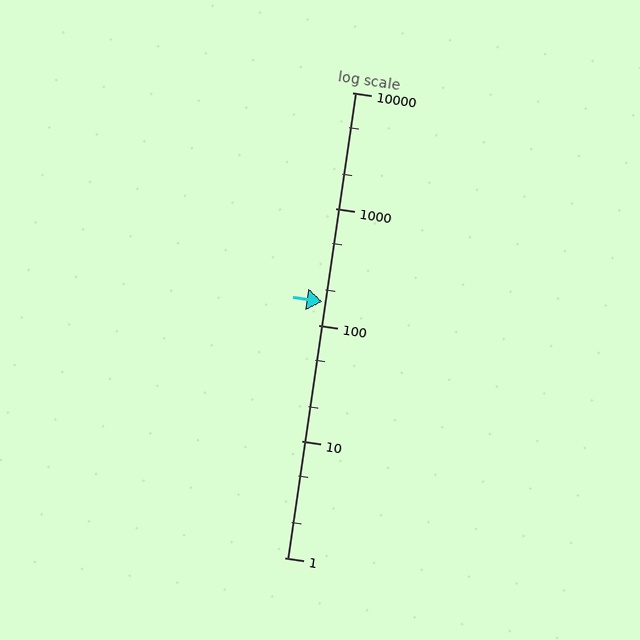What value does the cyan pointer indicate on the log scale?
The pointer indicates approximately 160.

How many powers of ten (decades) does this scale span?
The scale spans 4 decades, from 1 to 10000.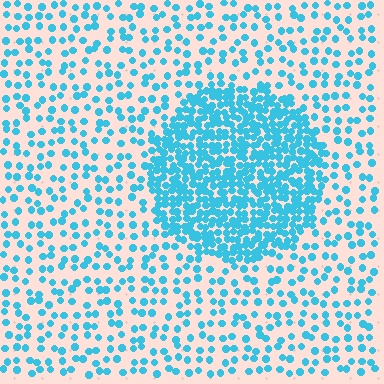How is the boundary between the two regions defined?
The boundary is defined by a change in element density (approximately 2.9x ratio). All elements are the same color, size, and shape.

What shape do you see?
I see a circle.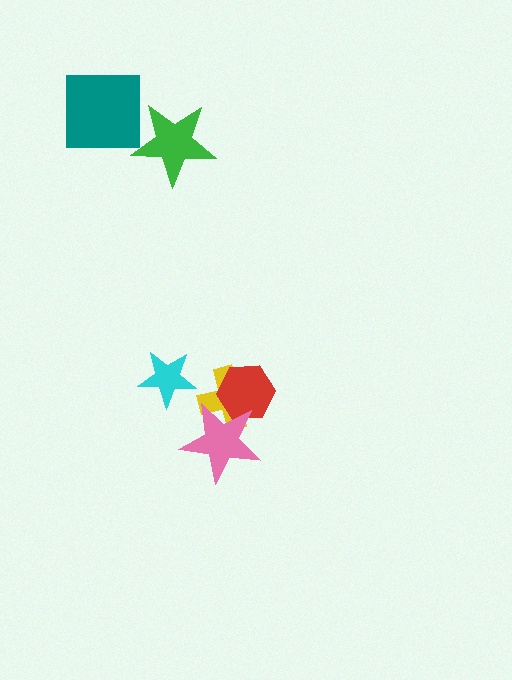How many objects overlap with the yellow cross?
2 objects overlap with the yellow cross.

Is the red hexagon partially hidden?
Yes, it is partially covered by another shape.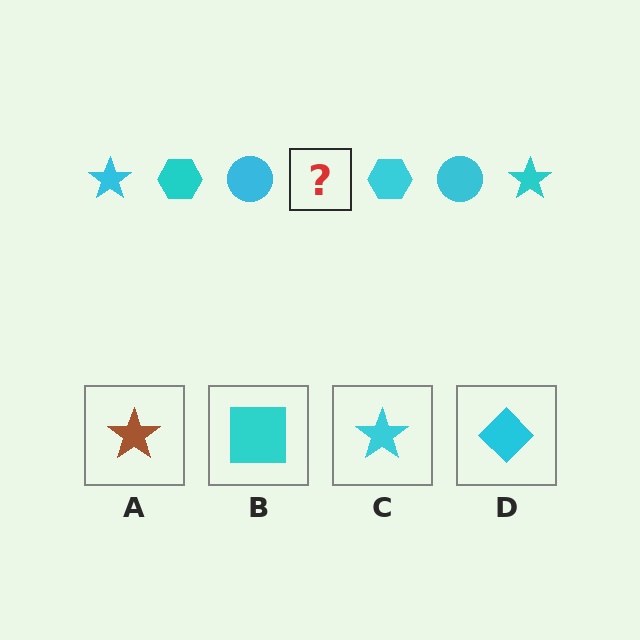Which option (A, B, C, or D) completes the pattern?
C.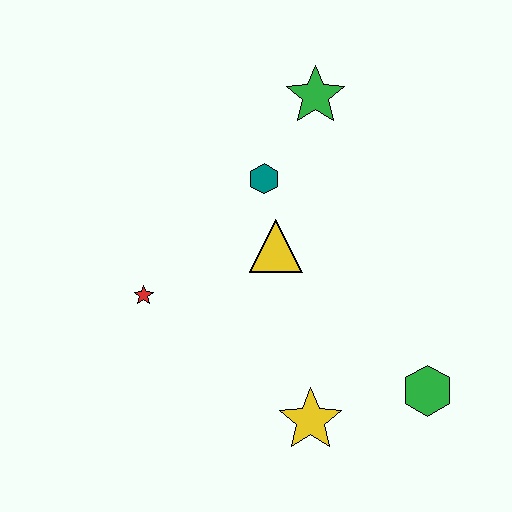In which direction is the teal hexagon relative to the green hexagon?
The teal hexagon is above the green hexagon.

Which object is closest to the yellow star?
The green hexagon is closest to the yellow star.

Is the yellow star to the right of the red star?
Yes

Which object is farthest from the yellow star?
The green star is farthest from the yellow star.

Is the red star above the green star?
No